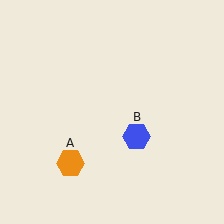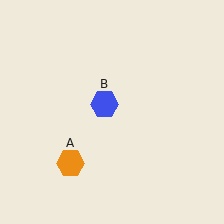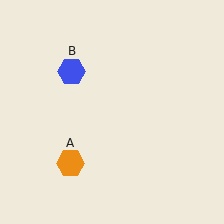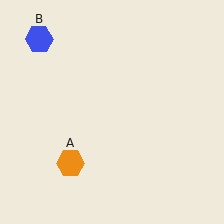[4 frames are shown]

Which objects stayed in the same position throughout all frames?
Orange hexagon (object A) remained stationary.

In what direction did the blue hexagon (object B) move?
The blue hexagon (object B) moved up and to the left.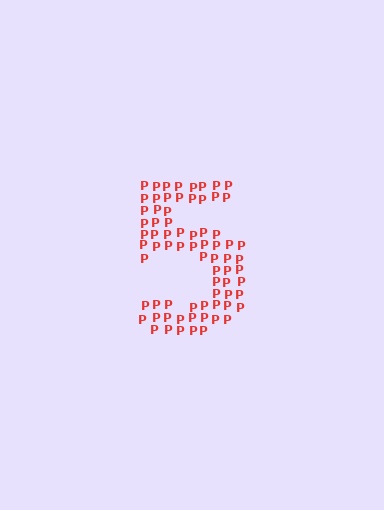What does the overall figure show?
The overall figure shows the digit 5.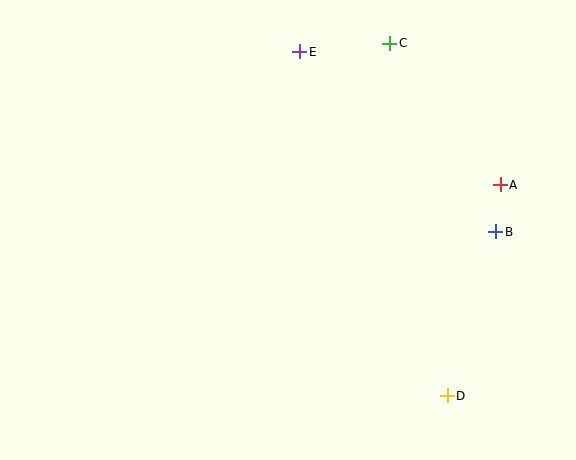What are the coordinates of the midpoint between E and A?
The midpoint between E and A is at (400, 118).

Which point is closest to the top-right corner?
Point C is closest to the top-right corner.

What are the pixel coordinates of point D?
Point D is at (447, 396).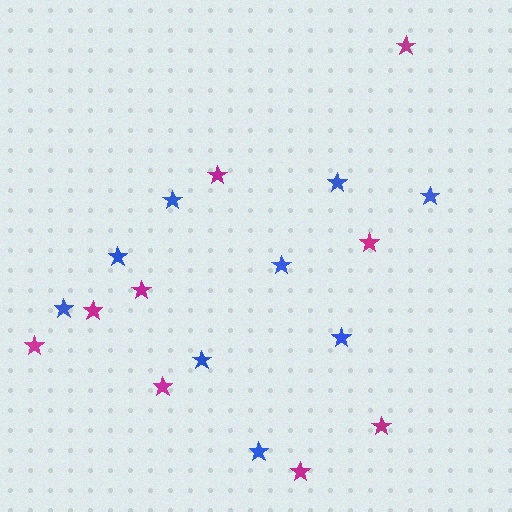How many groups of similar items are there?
There are 2 groups: one group of blue stars (9) and one group of magenta stars (9).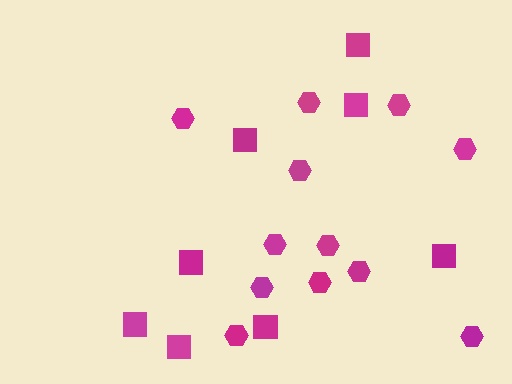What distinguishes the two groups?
There are 2 groups: one group of squares (8) and one group of hexagons (12).